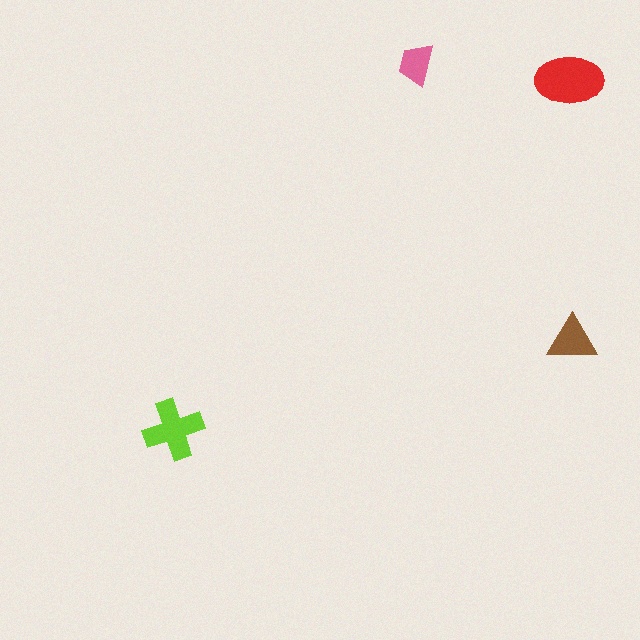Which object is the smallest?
The pink trapezoid.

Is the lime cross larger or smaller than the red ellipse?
Smaller.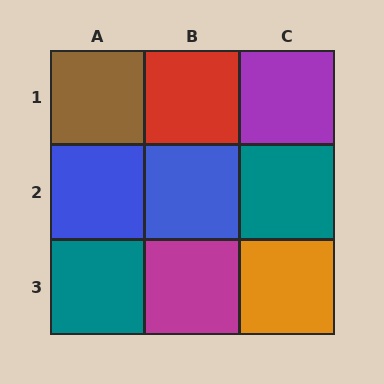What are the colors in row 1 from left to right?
Brown, red, purple.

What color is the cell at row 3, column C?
Orange.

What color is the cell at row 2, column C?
Teal.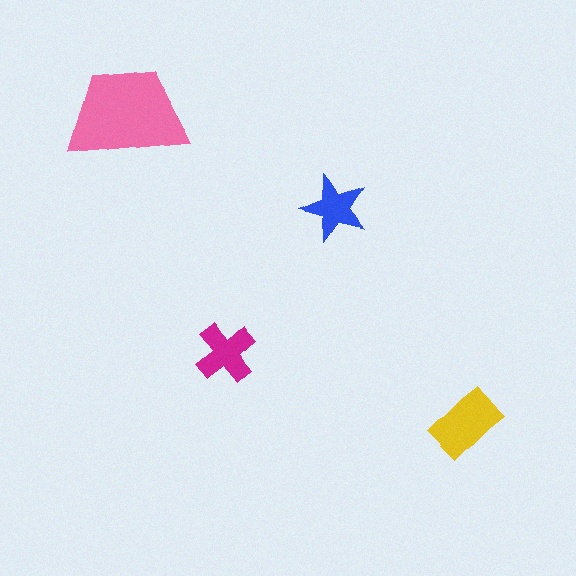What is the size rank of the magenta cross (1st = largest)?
3rd.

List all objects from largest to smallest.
The pink trapezoid, the yellow rectangle, the magenta cross, the blue star.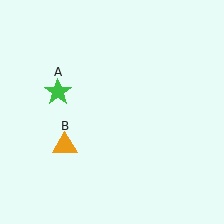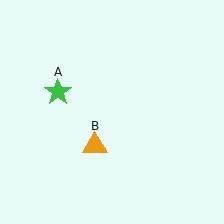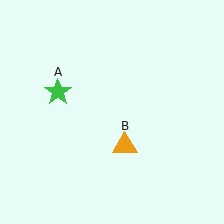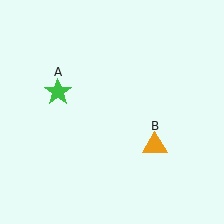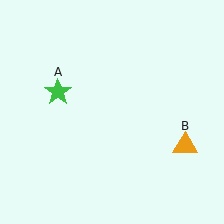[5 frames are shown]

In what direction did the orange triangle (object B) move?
The orange triangle (object B) moved right.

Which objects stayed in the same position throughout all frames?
Green star (object A) remained stationary.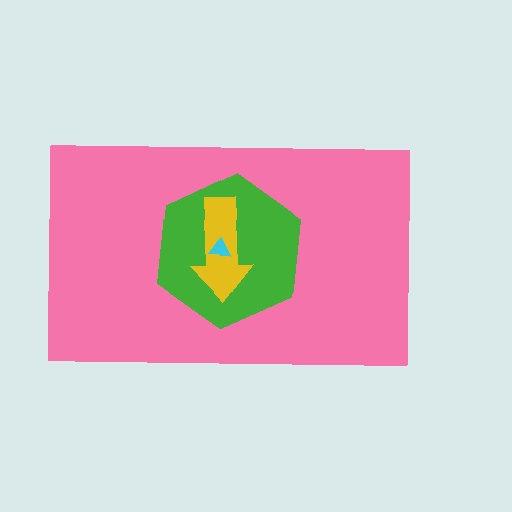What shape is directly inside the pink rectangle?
The green hexagon.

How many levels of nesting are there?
4.